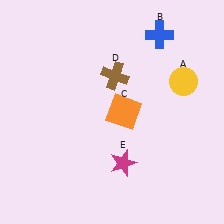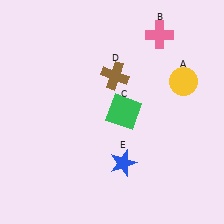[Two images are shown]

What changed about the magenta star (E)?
In Image 1, E is magenta. In Image 2, it changed to blue.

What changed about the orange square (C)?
In Image 1, C is orange. In Image 2, it changed to green.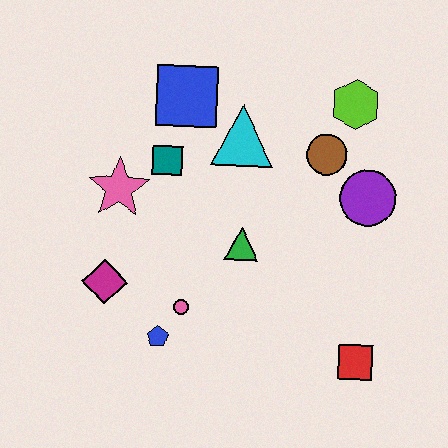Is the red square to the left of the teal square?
No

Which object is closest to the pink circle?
The blue pentagon is closest to the pink circle.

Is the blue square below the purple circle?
No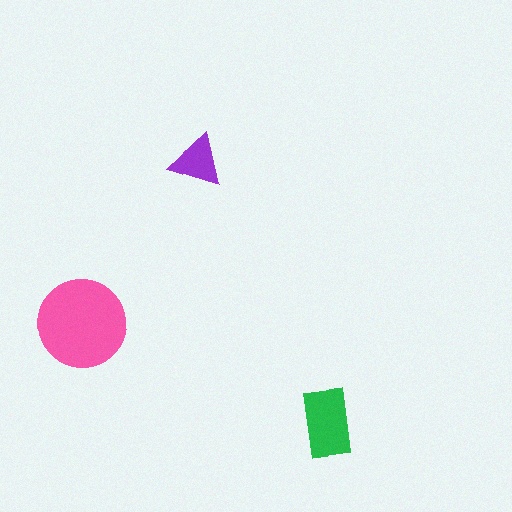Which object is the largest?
The pink circle.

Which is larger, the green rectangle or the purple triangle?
The green rectangle.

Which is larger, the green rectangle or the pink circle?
The pink circle.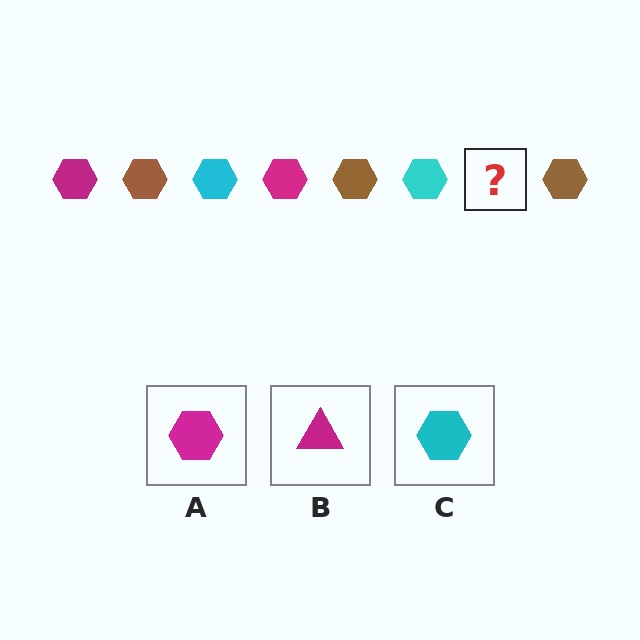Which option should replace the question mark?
Option A.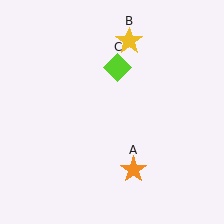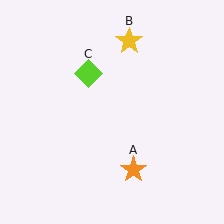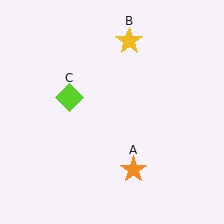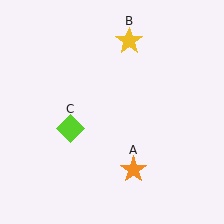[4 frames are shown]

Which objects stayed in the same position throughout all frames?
Orange star (object A) and yellow star (object B) remained stationary.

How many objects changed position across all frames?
1 object changed position: lime diamond (object C).